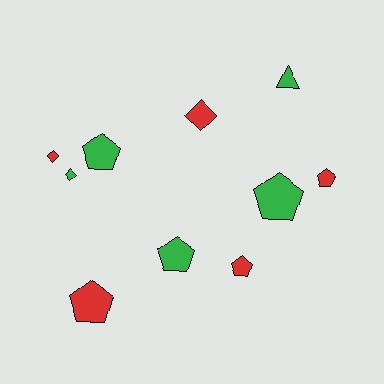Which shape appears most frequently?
Pentagon, with 6 objects.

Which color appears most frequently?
Green, with 5 objects.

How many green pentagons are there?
There are 3 green pentagons.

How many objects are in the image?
There are 10 objects.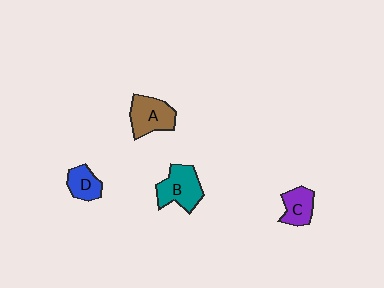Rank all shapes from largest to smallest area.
From largest to smallest: B (teal), A (brown), C (purple), D (blue).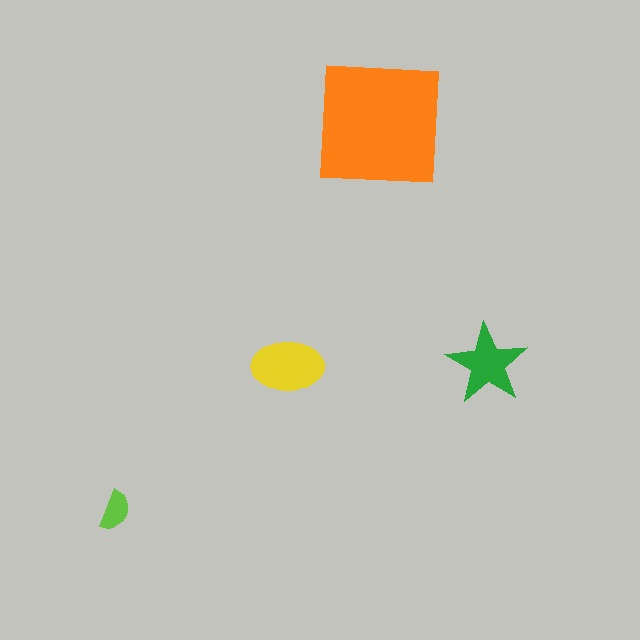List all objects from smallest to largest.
The lime semicircle, the green star, the yellow ellipse, the orange square.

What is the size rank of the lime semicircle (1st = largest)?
4th.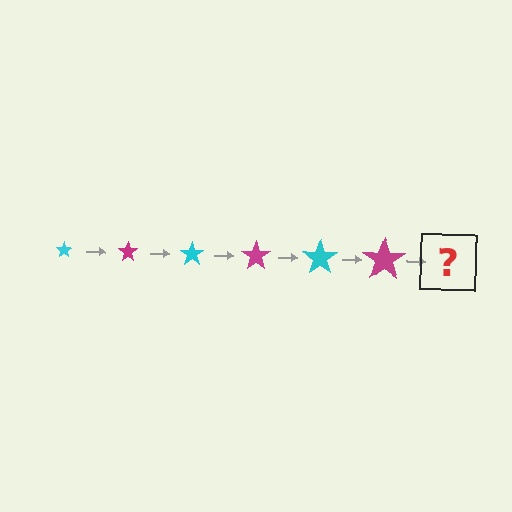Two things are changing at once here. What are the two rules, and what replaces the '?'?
The two rules are that the star grows larger each step and the color cycles through cyan and magenta. The '?' should be a cyan star, larger than the previous one.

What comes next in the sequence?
The next element should be a cyan star, larger than the previous one.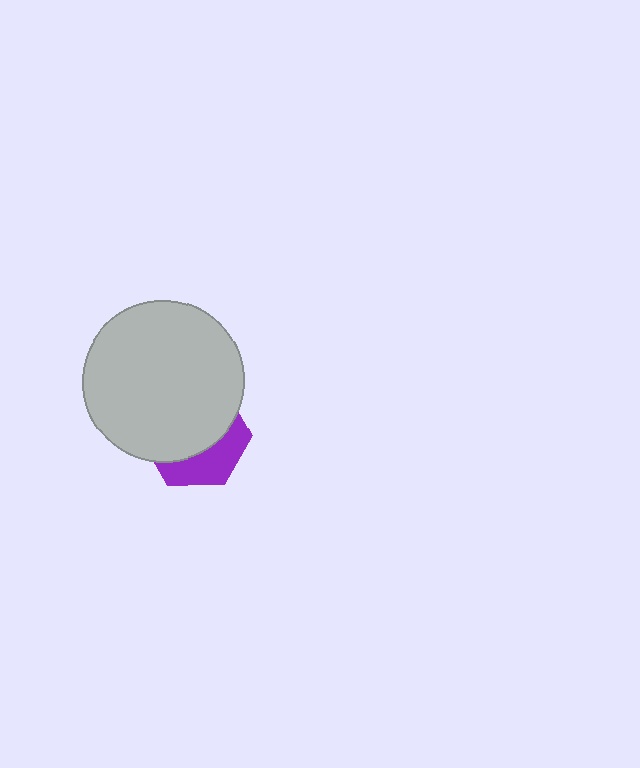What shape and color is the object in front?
The object in front is a light gray circle.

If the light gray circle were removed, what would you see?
You would see the complete purple hexagon.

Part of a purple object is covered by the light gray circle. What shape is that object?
It is a hexagon.